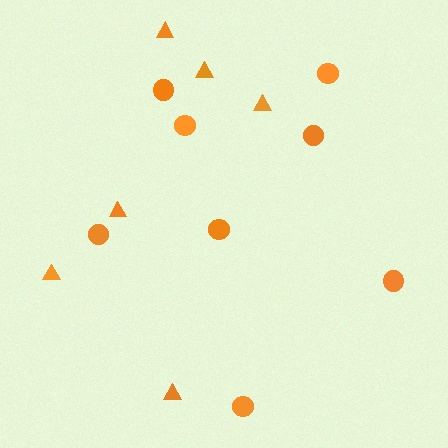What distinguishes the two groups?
There are 2 groups: one group of circles (8) and one group of triangles (6).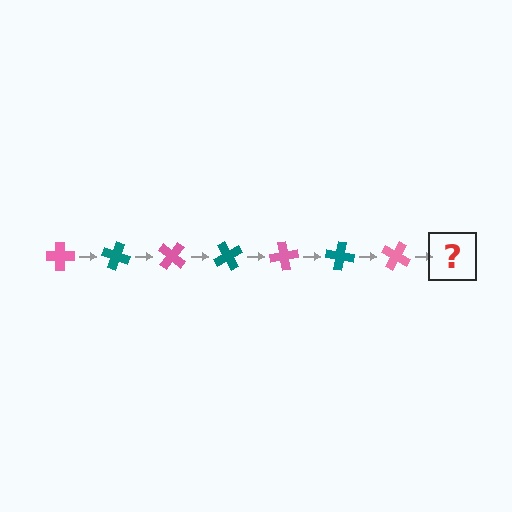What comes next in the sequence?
The next element should be a teal cross, rotated 140 degrees from the start.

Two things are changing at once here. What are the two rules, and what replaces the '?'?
The two rules are that it rotates 20 degrees each step and the color cycles through pink and teal. The '?' should be a teal cross, rotated 140 degrees from the start.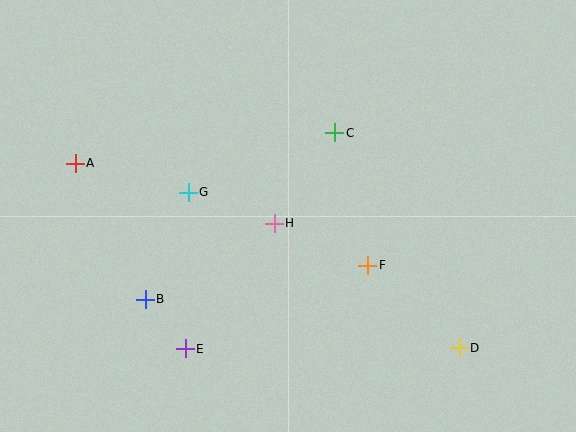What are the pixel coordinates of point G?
Point G is at (188, 192).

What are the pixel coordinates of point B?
Point B is at (145, 299).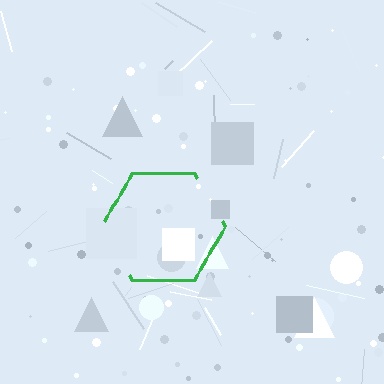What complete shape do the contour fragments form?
The contour fragments form a hexagon.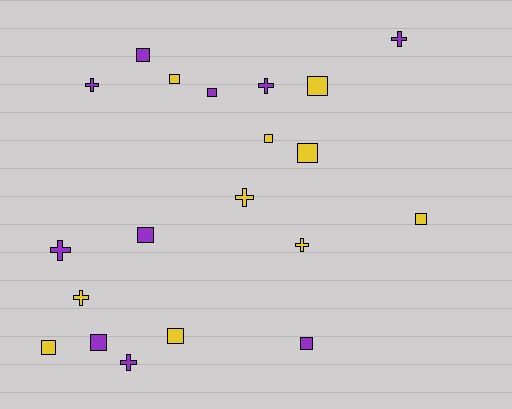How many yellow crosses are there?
There are 3 yellow crosses.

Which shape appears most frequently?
Square, with 12 objects.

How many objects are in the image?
There are 20 objects.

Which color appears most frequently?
Yellow, with 10 objects.